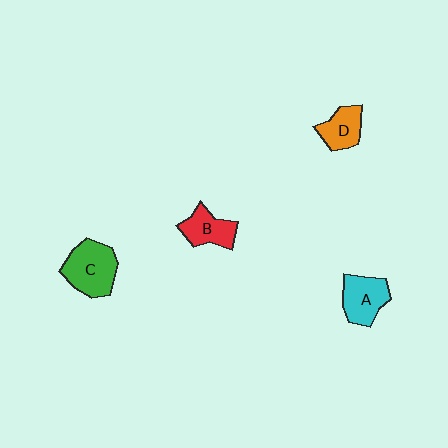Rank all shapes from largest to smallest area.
From largest to smallest: C (green), A (cyan), B (red), D (orange).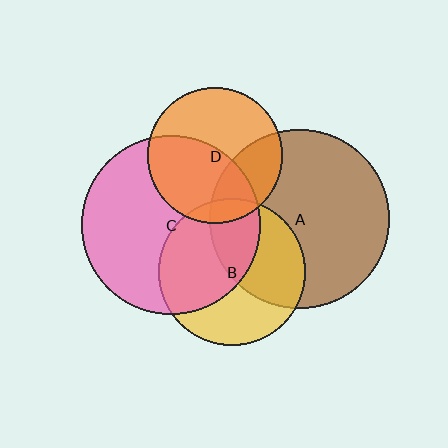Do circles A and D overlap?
Yes.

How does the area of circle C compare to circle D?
Approximately 1.8 times.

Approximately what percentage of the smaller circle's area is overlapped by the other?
Approximately 30%.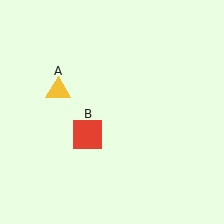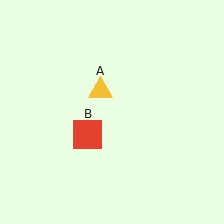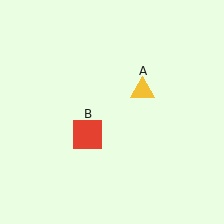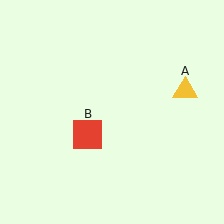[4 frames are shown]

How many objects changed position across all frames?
1 object changed position: yellow triangle (object A).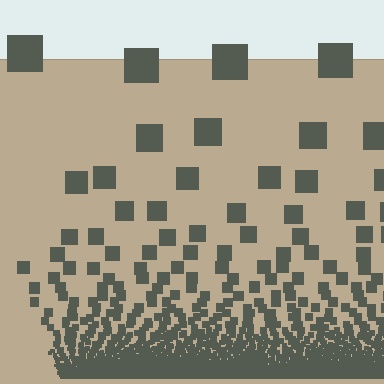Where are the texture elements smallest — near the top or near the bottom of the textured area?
Near the bottom.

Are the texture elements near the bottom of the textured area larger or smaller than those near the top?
Smaller. The gradient is inverted — elements near the bottom are smaller and denser.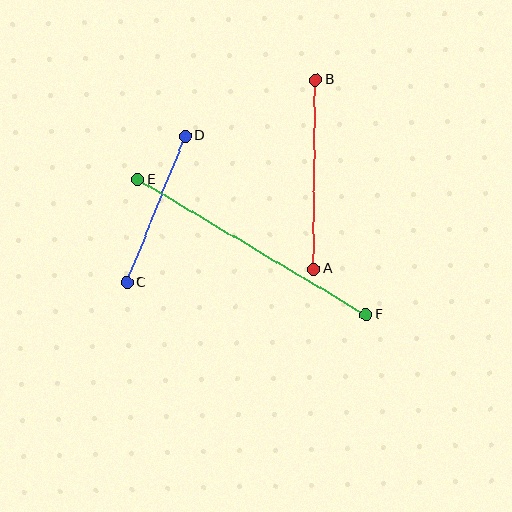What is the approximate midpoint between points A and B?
The midpoint is at approximately (315, 174) pixels.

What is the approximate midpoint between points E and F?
The midpoint is at approximately (252, 247) pixels.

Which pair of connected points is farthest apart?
Points E and F are farthest apart.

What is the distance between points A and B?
The distance is approximately 189 pixels.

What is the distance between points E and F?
The distance is approximately 265 pixels.